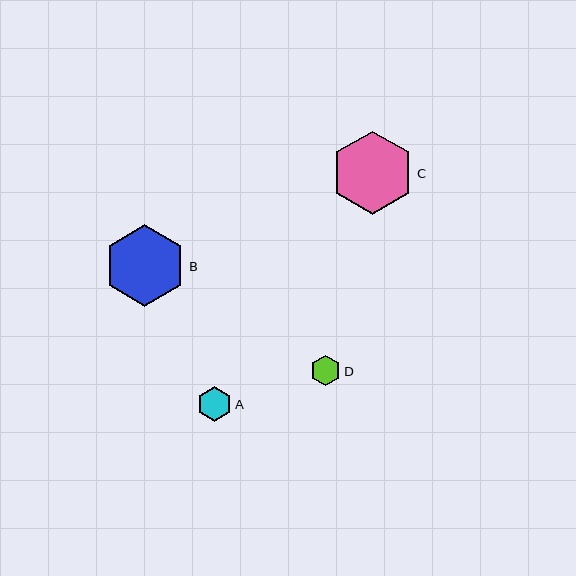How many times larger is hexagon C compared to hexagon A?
Hexagon C is approximately 2.4 times the size of hexagon A.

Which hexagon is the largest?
Hexagon C is the largest with a size of approximately 83 pixels.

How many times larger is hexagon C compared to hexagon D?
Hexagon C is approximately 2.7 times the size of hexagon D.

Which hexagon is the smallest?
Hexagon D is the smallest with a size of approximately 31 pixels.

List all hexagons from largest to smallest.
From largest to smallest: C, B, A, D.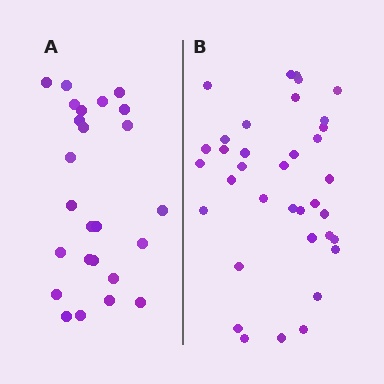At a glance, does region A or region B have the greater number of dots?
Region B (the right region) has more dots.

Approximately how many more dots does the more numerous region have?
Region B has roughly 12 or so more dots than region A.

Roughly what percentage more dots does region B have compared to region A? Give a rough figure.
About 45% more.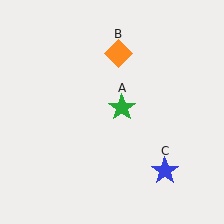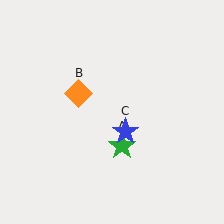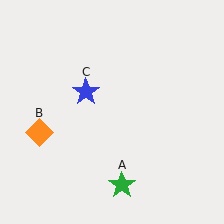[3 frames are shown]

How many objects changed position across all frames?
3 objects changed position: green star (object A), orange diamond (object B), blue star (object C).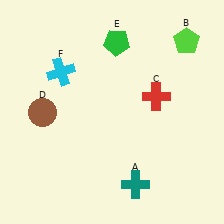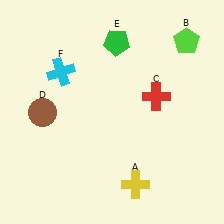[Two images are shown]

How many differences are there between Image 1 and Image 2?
There is 1 difference between the two images.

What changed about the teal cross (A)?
In Image 1, A is teal. In Image 2, it changed to yellow.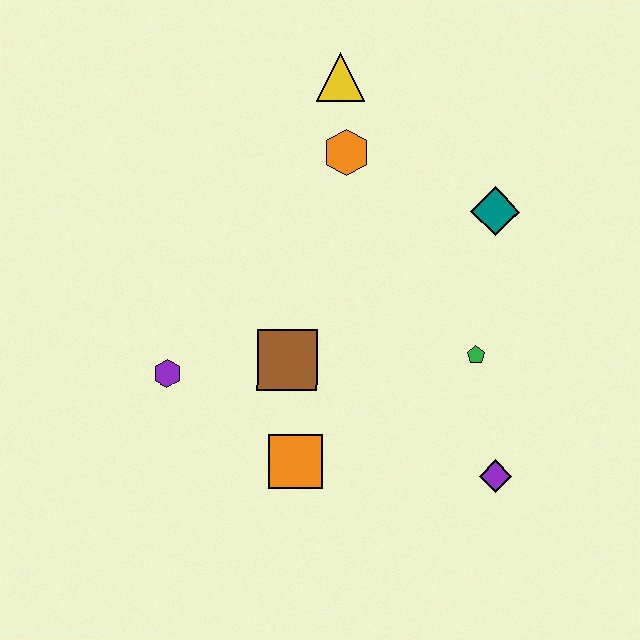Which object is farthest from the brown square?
The yellow triangle is farthest from the brown square.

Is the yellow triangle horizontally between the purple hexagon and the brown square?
No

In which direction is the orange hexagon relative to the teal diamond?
The orange hexagon is to the left of the teal diamond.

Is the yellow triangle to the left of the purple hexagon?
No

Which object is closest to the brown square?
The orange square is closest to the brown square.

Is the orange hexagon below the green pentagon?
No